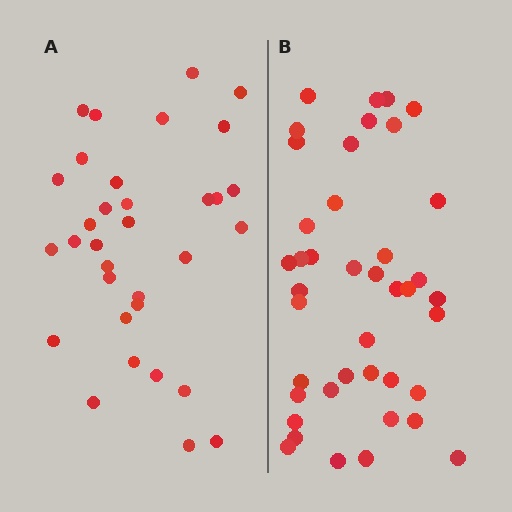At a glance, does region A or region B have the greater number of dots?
Region B (the right region) has more dots.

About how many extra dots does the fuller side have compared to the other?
Region B has roughly 8 or so more dots than region A.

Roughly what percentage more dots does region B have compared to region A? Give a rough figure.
About 25% more.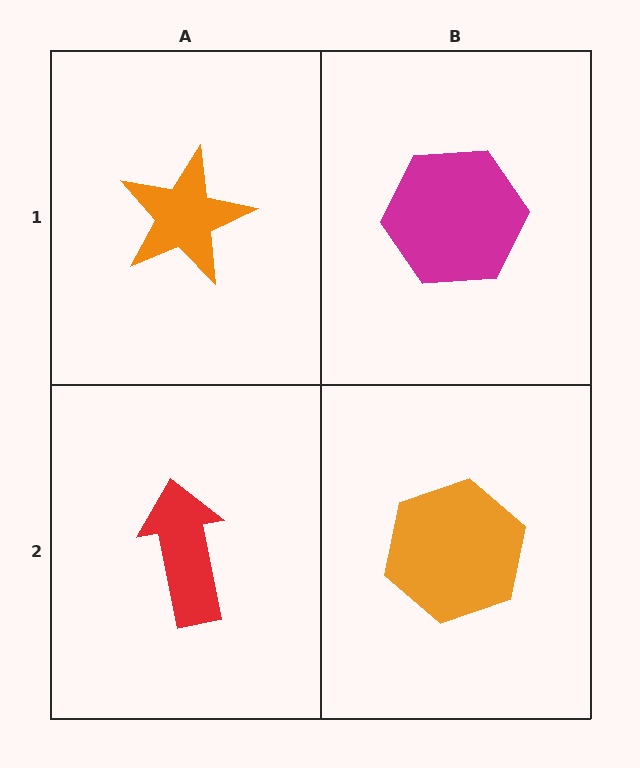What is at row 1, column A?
An orange star.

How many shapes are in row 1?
2 shapes.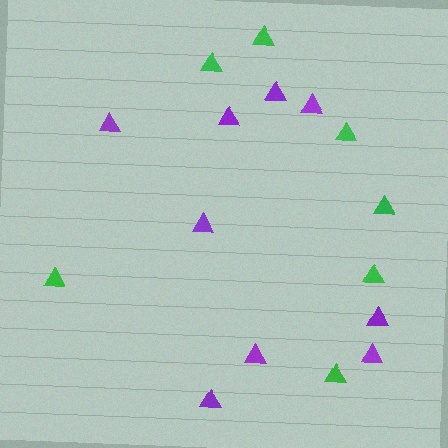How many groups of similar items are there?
There are 2 groups: one group of purple triangles (9) and one group of green triangles (7).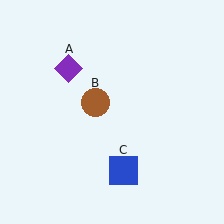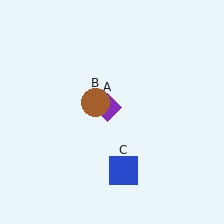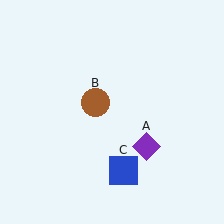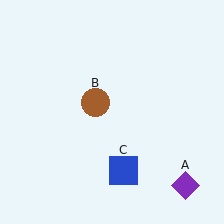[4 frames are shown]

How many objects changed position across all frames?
1 object changed position: purple diamond (object A).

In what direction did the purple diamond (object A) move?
The purple diamond (object A) moved down and to the right.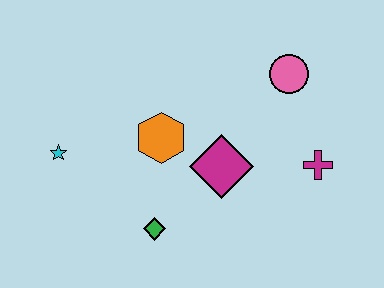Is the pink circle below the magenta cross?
No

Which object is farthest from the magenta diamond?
The cyan star is farthest from the magenta diamond.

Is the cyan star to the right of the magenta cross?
No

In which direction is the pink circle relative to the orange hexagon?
The pink circle is to the right of the orange hexagon.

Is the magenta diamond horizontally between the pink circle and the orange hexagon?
Yes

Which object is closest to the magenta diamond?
The orange hexagon is closest to the magenta diamond.